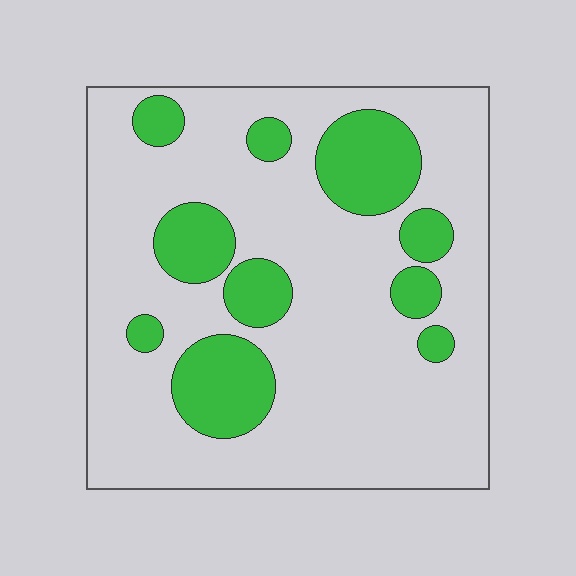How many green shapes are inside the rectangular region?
10.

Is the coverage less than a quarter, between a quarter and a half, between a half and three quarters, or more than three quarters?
Less than a quarter.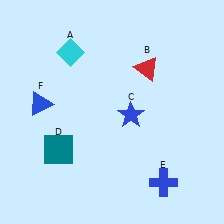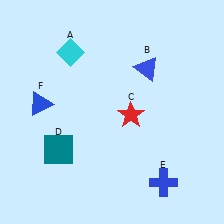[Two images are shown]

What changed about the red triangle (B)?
In Image 1, B is red. In Image 2, it changed to blue.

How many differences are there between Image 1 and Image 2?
There are 2 differences between the two images.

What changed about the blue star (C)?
In Image 1, C is blue. In Image 2, it changed to red.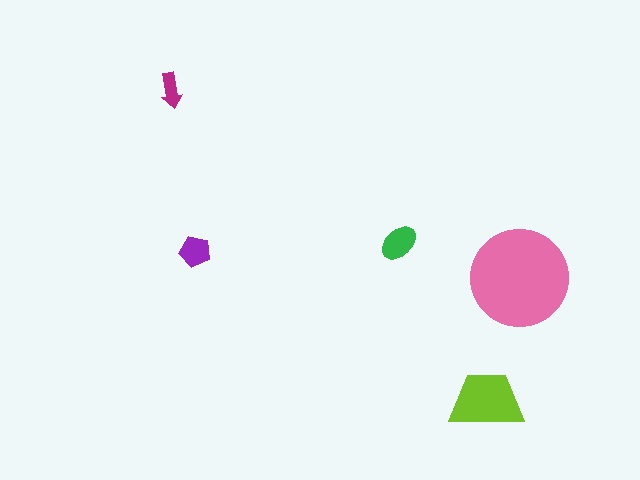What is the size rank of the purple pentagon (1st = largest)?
4th.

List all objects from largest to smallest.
The pink circle, the lime trapezoid, the green ellipse, the purple pentagon, the magenta arrow.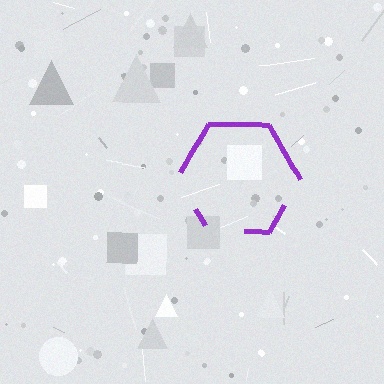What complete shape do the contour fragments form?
The contour fragments form a hexagon.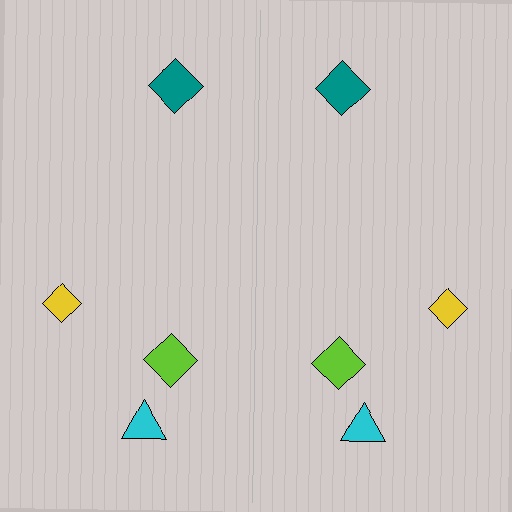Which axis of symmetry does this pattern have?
The pattern has a vertical axis of symmetry running through the center of the image.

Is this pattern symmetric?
Yes, this pattern has bilateral (reflection) symmetry.